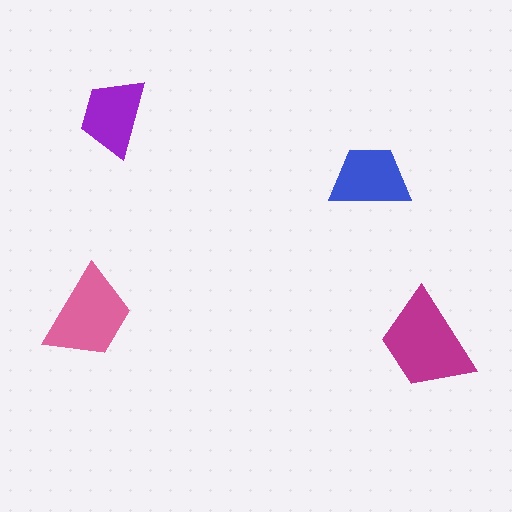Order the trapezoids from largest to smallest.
the magenta one, the pink one, the blue one, the purple one.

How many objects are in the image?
There are 4 objects in the image.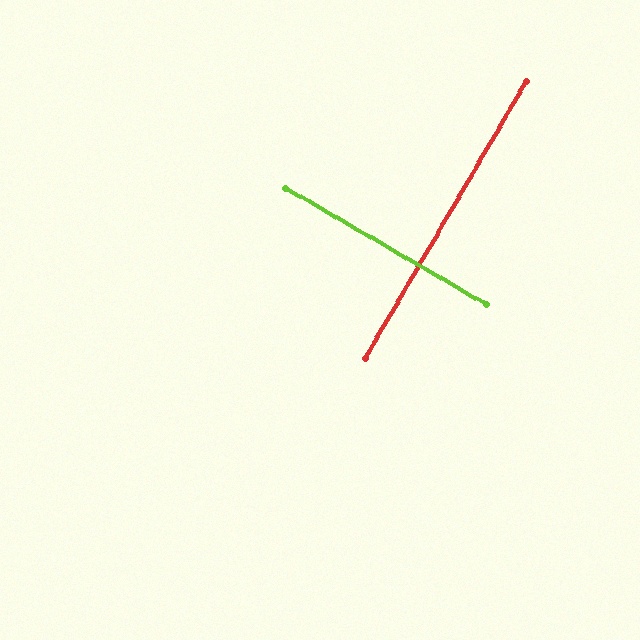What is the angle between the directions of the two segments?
Approximately 90 degrees.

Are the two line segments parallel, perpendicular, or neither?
Perpendicular — they meet at approximately 90°.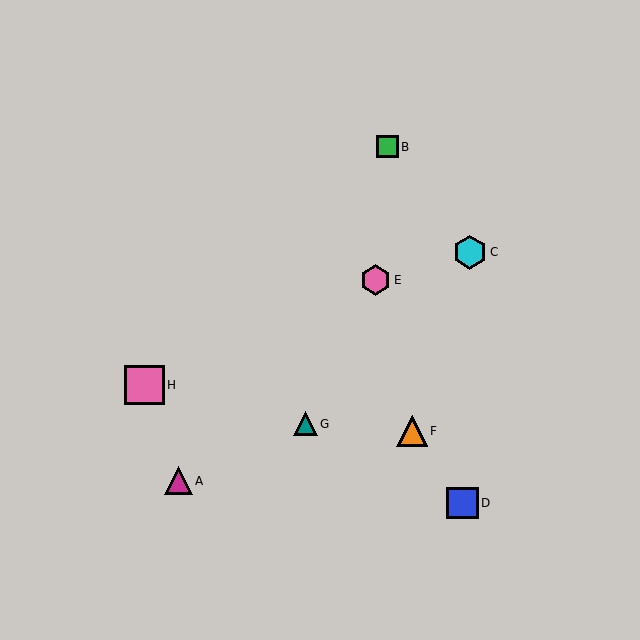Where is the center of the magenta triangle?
The center of the magenta triangle is at (178, 481).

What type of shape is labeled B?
Shape B is a green square.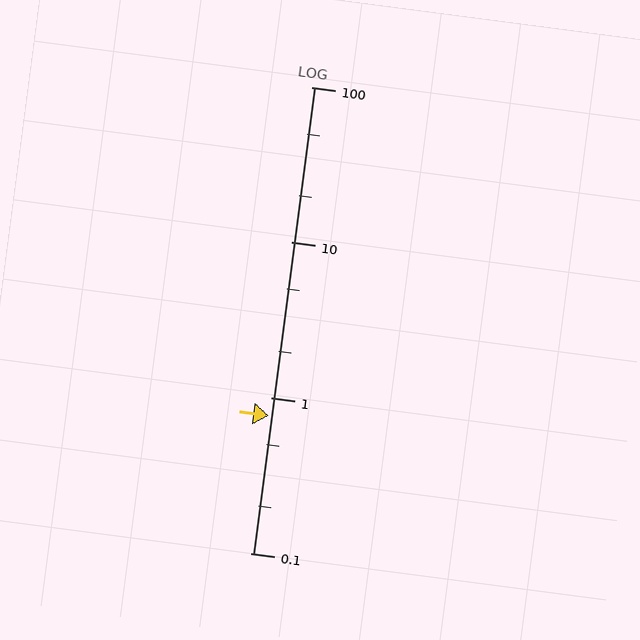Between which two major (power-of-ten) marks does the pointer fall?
The pointer is between 0.1 and 1.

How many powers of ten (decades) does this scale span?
The scale spans 3 decades, from 0.1 to 100.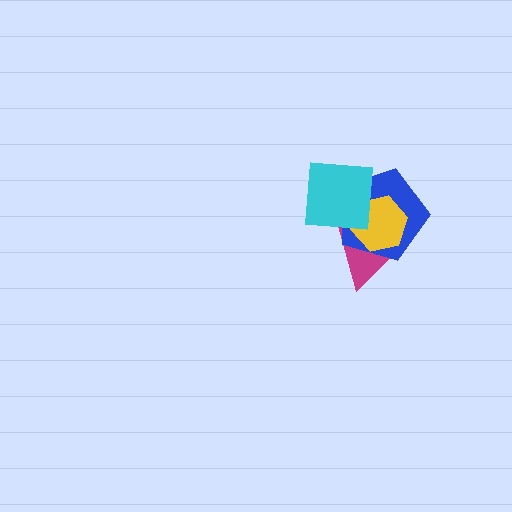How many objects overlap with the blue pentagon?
3 objects overlap with the blue pentagon.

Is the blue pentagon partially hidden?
Yes, it is partially covered by another shape.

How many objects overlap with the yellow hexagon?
3 objects overlap with the yellow hexagon.